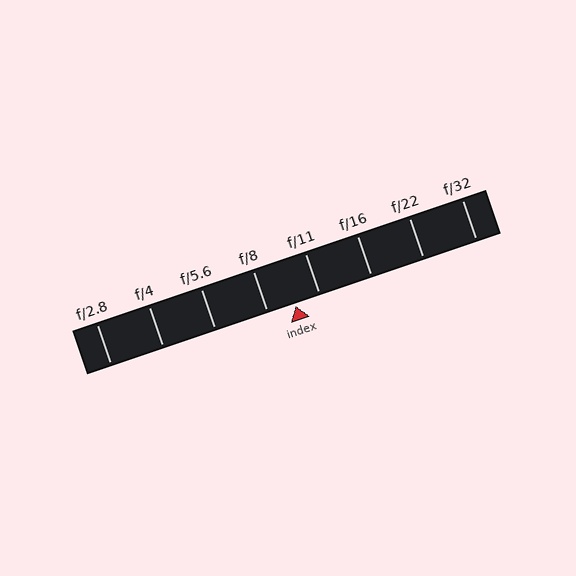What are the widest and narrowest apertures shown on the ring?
The widest aperture shown is f/2.8 and the narrowest is f/32.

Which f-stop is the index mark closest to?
The index mark is closest to f/11.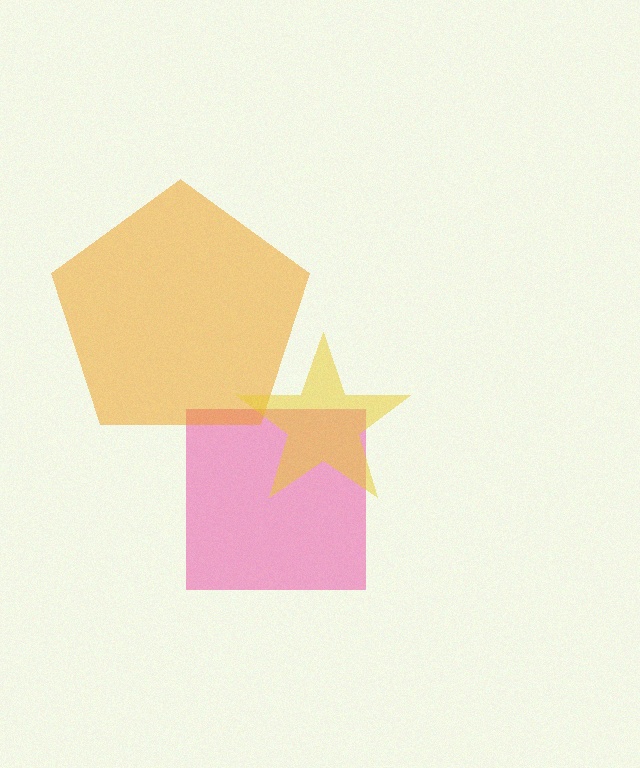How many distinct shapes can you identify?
There are 3 distinct shapes: a pink square, an orange pentagon, a yellow star.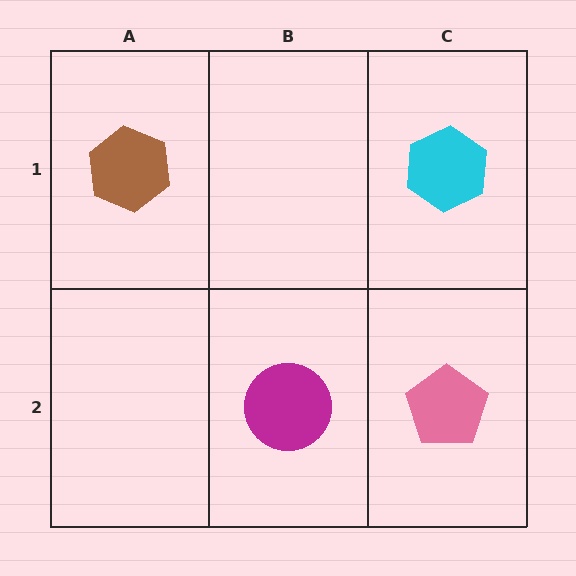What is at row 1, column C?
A cyan hexagon.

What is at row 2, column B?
A magenta circle.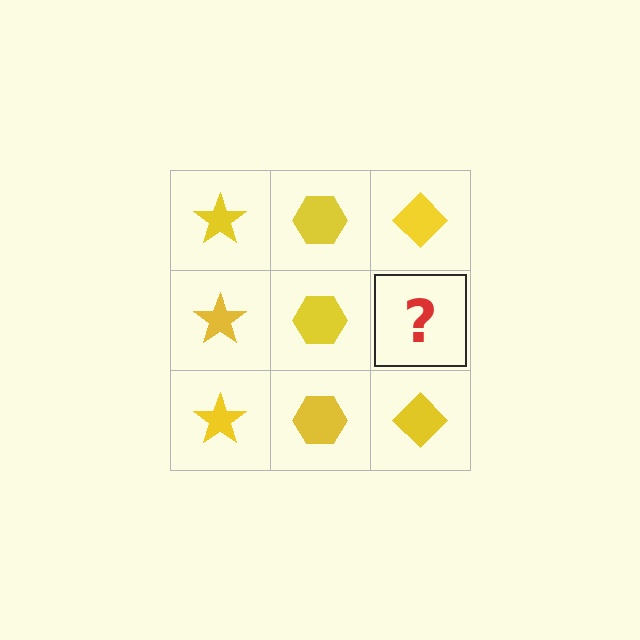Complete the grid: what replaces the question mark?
The question mark should be replaced with a yellow diamond.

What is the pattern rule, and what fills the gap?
The rule is that each column has a consistent shape. The gap should be filled with a yellow diamond.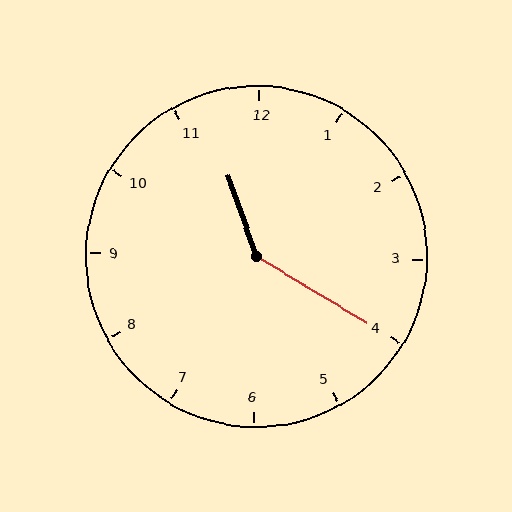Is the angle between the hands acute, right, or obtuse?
It is obtuse.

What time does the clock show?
11:20.